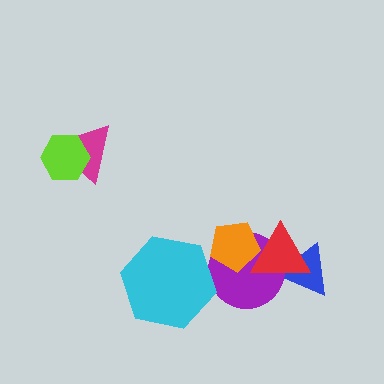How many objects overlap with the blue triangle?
2 objects overlap with the blue triangle.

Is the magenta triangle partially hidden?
Yes, it is partially covered by another shape.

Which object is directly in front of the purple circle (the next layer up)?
The red triangle is directly in front of the purple circle.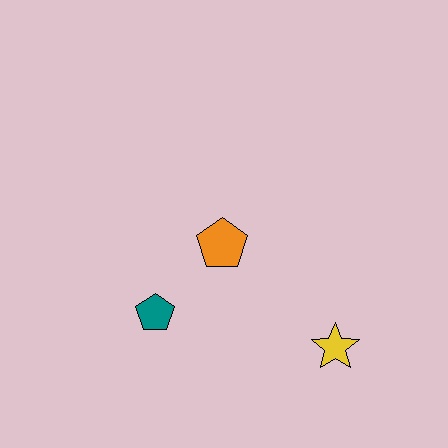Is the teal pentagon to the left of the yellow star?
Yes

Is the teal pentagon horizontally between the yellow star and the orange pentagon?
No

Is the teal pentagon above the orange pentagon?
No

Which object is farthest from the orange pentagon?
The yellow star is farthest from the orange pentagon.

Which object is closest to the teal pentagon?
The orange pentagon is closest to the teal pentagon.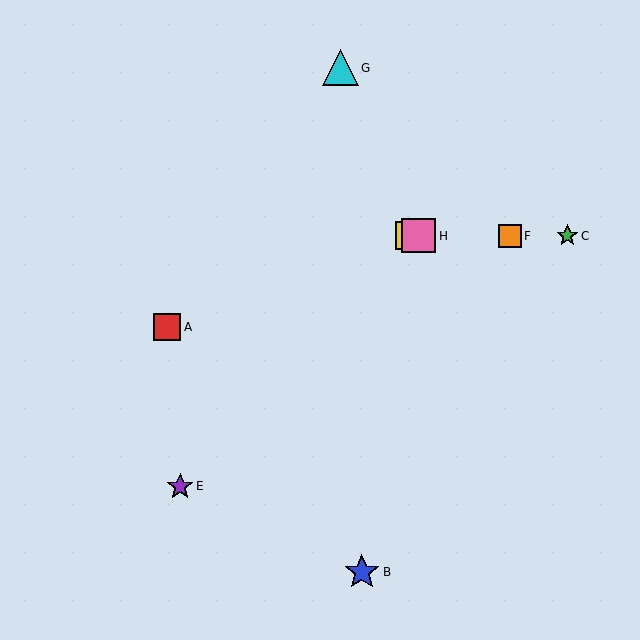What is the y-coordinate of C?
Object C is at y≈236.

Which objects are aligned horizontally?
Objects C, D, F, H are aligned horizontally.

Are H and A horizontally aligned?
No, H is at y≈236 and A is at y≈327.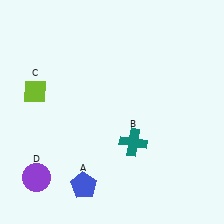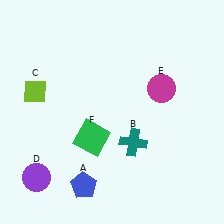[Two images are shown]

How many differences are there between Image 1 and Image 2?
There are 2 differences between the two images.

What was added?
A magenta circle (E), a green square (F) were added in Image 2.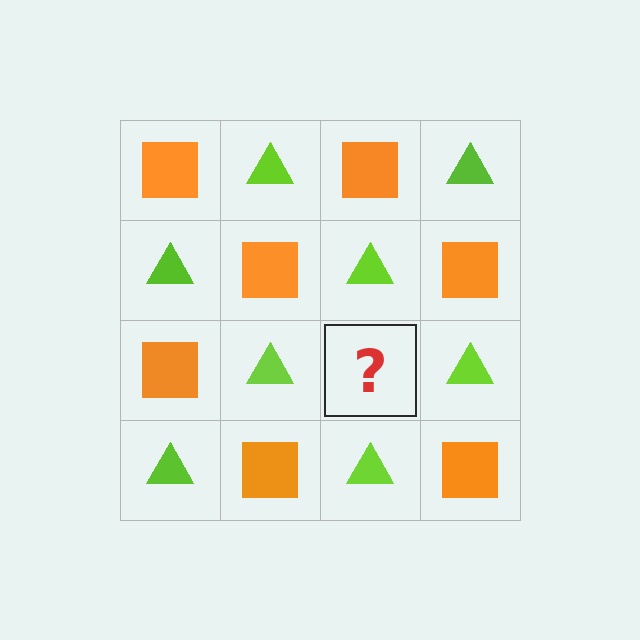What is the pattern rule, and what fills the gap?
The rule is that it alternates orange square and lime triangle in a checkerboard pattern. The gap should be filled with an orange square.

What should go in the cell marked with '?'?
The missing cell should contain an orange square.